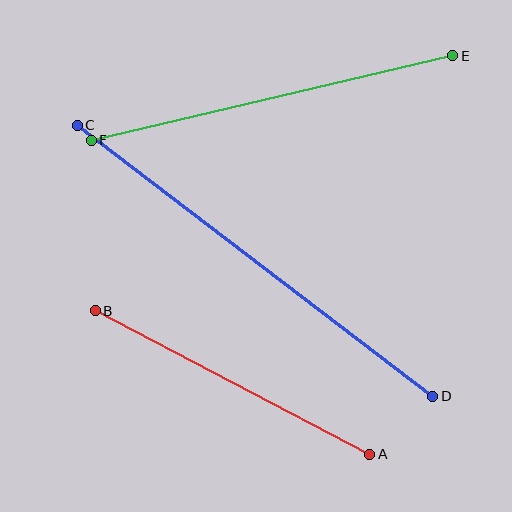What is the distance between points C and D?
The distance is approximately 447 pixels.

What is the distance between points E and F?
The distance is approximately 371 pixels.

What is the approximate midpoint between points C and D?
The midpoint is at approximately (255, 261) pixels.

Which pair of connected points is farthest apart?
Points C and D are farthest apart.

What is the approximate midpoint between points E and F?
The midpoint is at approximately (272, 98) pixels.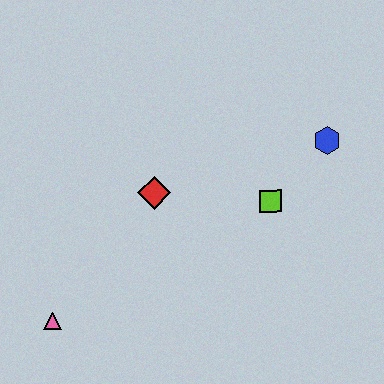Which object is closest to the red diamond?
The lime square is closest to the red diamond.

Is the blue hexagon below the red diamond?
No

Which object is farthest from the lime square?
The pink triangle is farthest from the lime square.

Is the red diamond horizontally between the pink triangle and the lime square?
Yes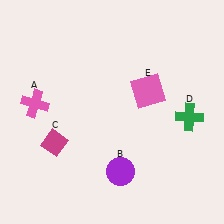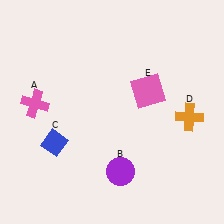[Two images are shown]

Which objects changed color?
C changed from magenta to blue. D changed from green to orange.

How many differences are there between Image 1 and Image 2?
There are 2 differences between the two images.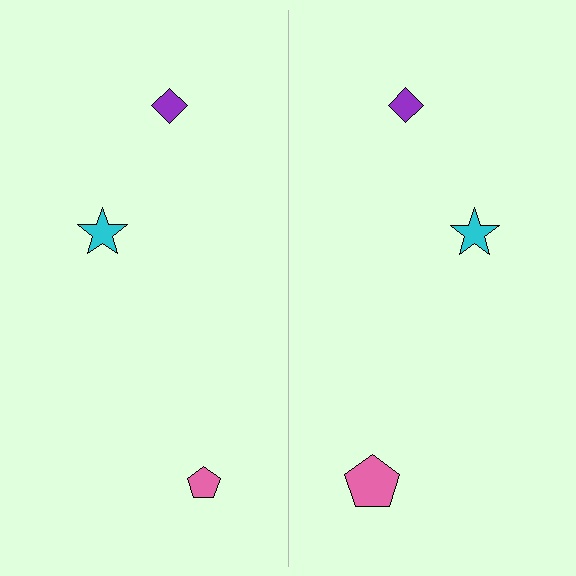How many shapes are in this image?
There are 6 shapes in this image.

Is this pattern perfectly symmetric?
No, the pattern is not perfectly symmetric. The pink pentagon on the right side has a different size than its mirror counterpart.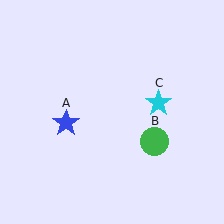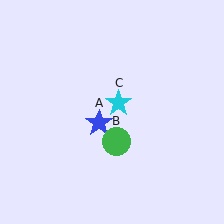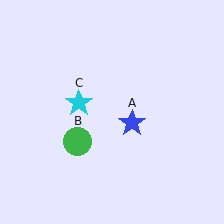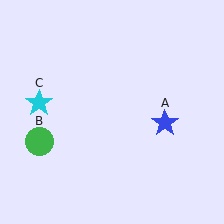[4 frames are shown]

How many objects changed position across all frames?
3 objects changed position: blue star (object A), green circle (object B), cyan star (object C).